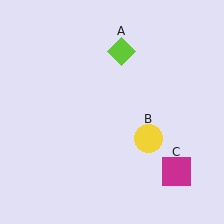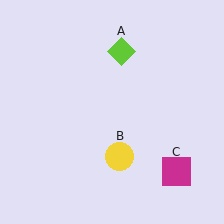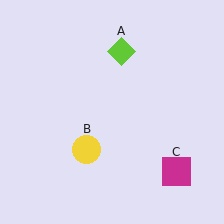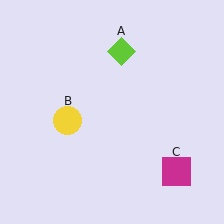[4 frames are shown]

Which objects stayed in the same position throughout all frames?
Lime diamond (object A) and magenta square (object C) remained stationary.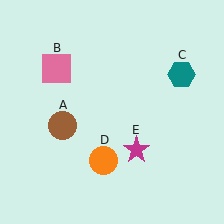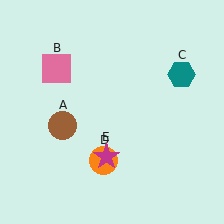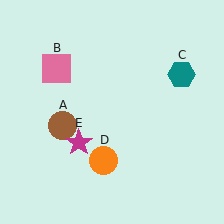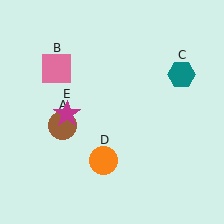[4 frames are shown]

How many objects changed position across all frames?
1 object changed position: magenta star (object E).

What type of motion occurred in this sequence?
The magenta star (object E) rotated clockwise around the center of the scene.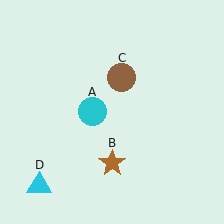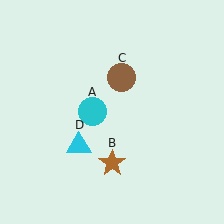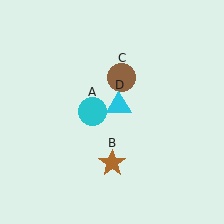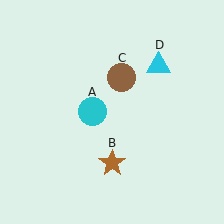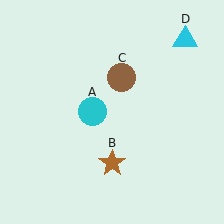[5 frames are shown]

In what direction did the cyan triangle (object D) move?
The cyan triangle (object D) moved up and to the right.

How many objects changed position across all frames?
1 object changed position: cyan triangle (object D).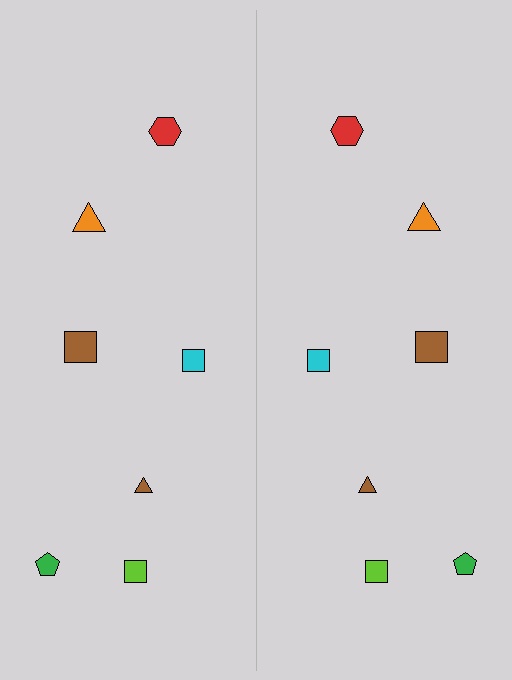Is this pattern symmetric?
Yes, this pattern has bilateral (reflection) symmetry.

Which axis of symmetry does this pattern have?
The pattern has a vertical axis of symmetry running through the center of the image.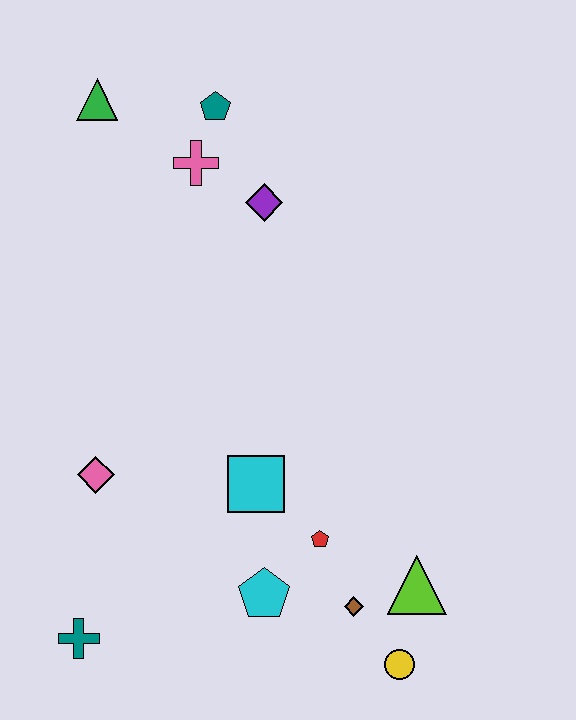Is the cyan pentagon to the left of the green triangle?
No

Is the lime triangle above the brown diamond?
Yes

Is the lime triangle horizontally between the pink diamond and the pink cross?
No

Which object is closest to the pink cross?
The teal pentagon is closest to the pink cross.